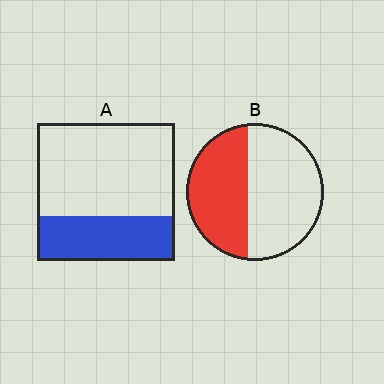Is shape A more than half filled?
No.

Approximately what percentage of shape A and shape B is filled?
A is approximately 35% and B is approximately 45%.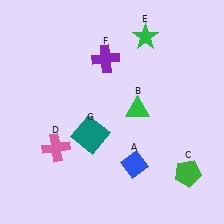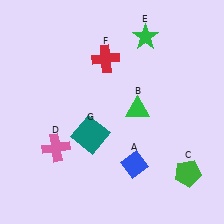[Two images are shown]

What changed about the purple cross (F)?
In Image 1, F is purple. In Image 2, it changed to red.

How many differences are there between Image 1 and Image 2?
There is 1 difference between the two images.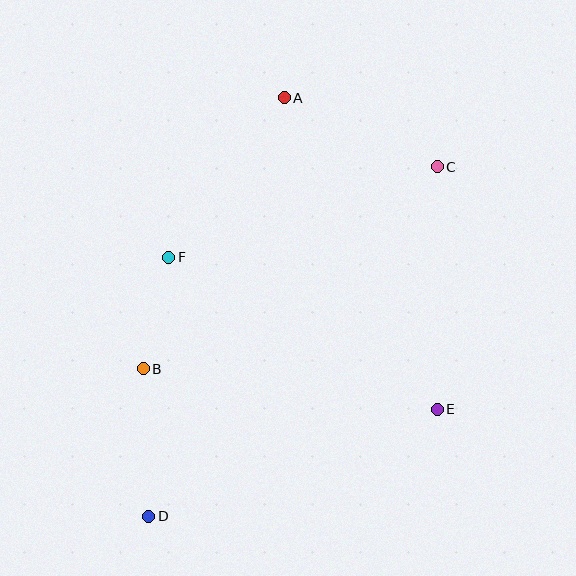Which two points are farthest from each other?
Points C and D are farthest from each other.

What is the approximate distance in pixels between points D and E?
The distance between D and E is approximately 308 pixels.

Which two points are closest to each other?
Points B and F are closest to each other.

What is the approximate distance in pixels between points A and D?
The distance between A and D is approximately 440 pixels.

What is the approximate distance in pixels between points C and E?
The distance between C and E is approximately 242 pixels.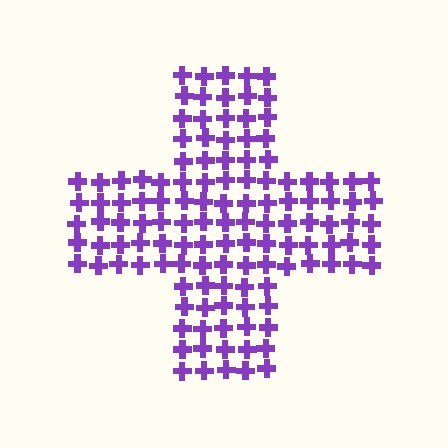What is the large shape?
The large shape is a cross.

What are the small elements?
The small elements are crosses.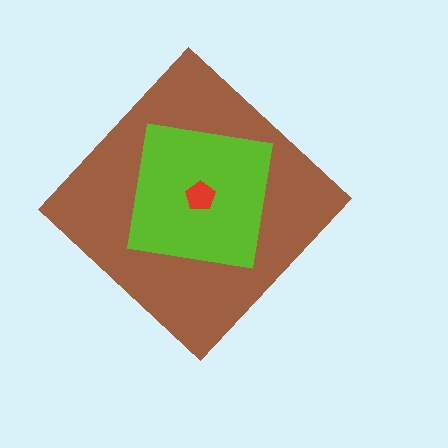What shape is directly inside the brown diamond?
The lime square.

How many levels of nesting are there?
3.